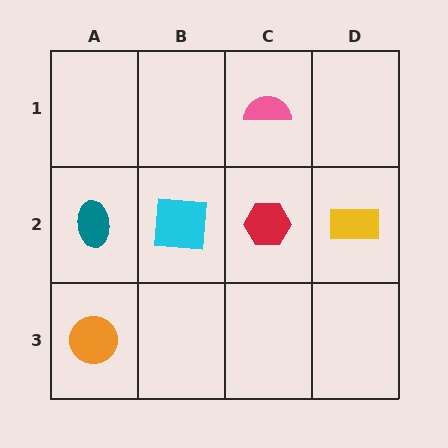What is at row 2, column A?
A teal ellipse.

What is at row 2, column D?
A yellow rectangle.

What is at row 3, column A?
An orange circle.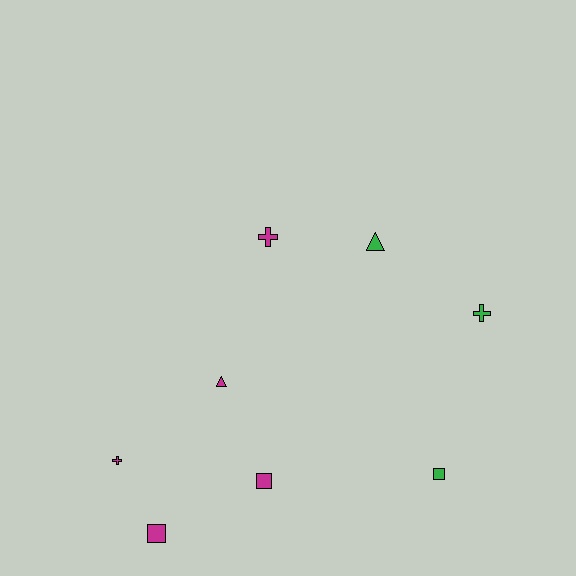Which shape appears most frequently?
Square, with 3 objects.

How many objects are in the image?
There are 8 objects.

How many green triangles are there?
There is 1 green triangle.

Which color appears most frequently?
Magenta, with 5 objects.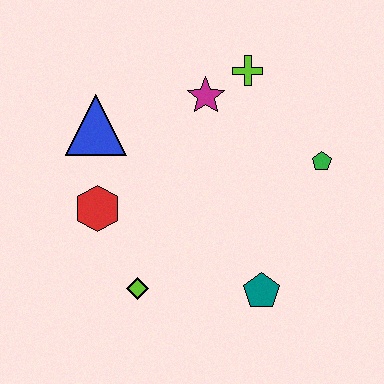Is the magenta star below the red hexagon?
No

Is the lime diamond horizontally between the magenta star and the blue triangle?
Yes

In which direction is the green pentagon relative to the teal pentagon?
The green pentagon is above the teal pentagon.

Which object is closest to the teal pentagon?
The lime diamond is closest to the teal pentagon.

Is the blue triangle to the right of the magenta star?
No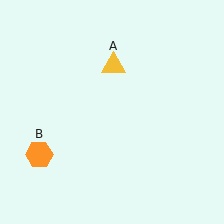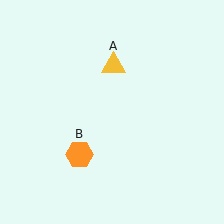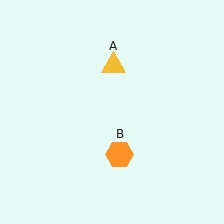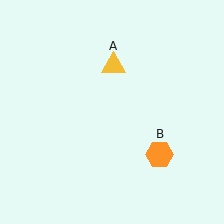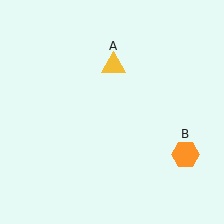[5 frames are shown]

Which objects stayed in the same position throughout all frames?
Yellow triangle (object A) remained stationary.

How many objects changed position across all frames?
1 object changed position: orange hexagon (object B).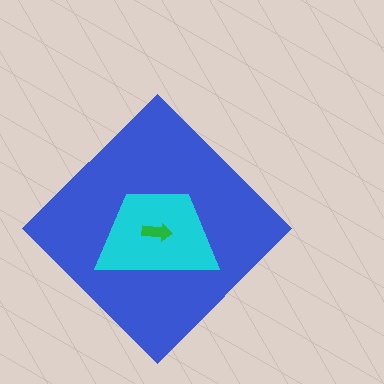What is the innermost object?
The green arrow.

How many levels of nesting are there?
3.